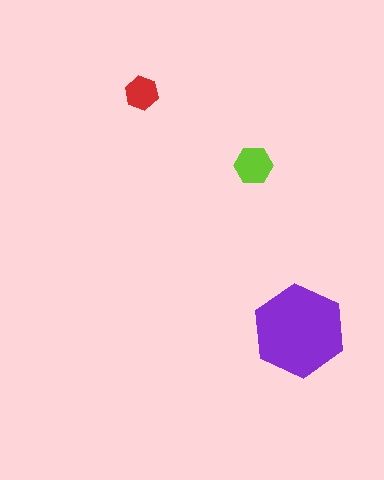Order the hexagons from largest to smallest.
the purple one, the lime one, the red one.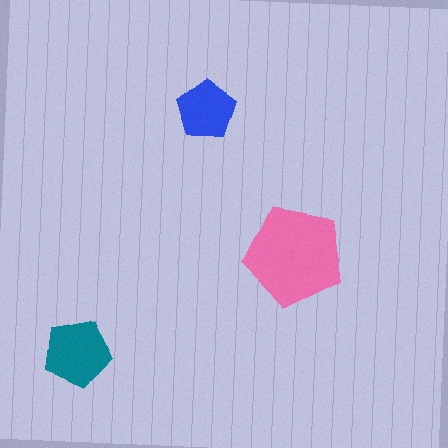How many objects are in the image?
There are 3 objects in the image.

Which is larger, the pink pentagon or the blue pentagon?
The pink one.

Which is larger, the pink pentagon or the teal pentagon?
The pink one.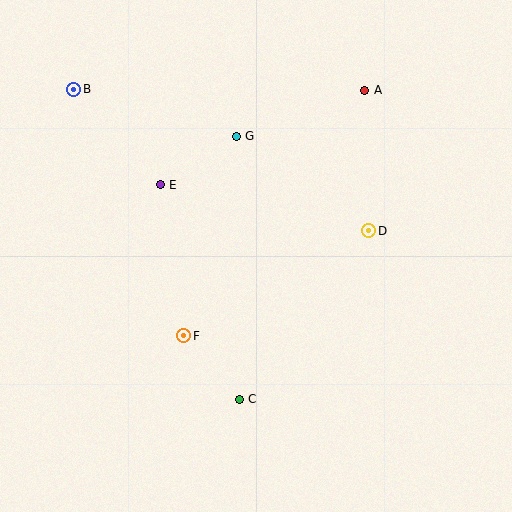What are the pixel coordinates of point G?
Point G is at (236, 136).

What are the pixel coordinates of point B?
Point B is at (74, 89).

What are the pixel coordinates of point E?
Point E is at (160, 185).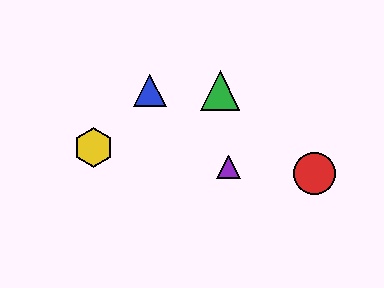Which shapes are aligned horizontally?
The blue triangle, the green triangle are aligned horizontally.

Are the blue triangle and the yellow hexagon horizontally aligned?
No, the blue triangle is at y≈91 and the yellow hexagon is at y≈148.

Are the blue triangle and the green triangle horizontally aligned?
Yes, both are at y≈91.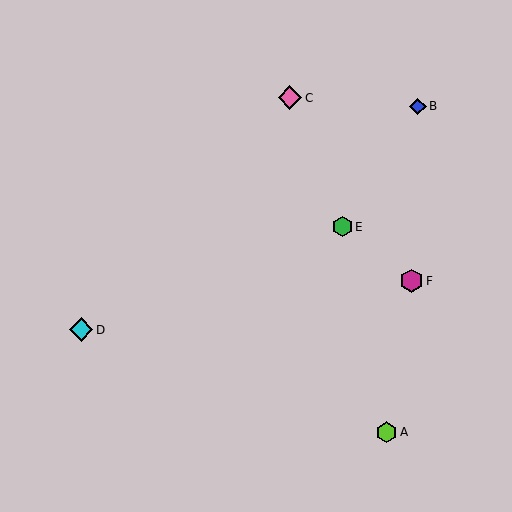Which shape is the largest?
The cyan diamond (labeled D) is the largest.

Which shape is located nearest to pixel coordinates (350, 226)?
The green hexagon (labeled E) at (342, 227) is nearest to that location.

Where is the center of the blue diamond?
The center of the blue diamond is at (418, 106).